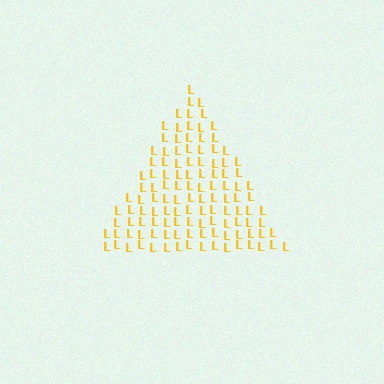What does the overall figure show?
The overall figure shows a triangle.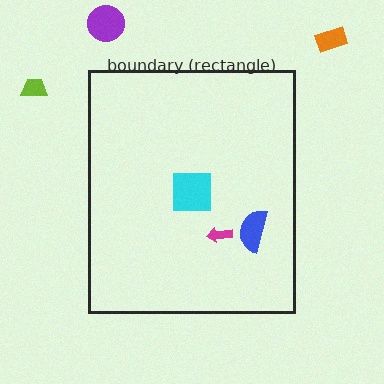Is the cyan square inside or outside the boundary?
Inside.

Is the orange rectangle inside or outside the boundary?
Outside.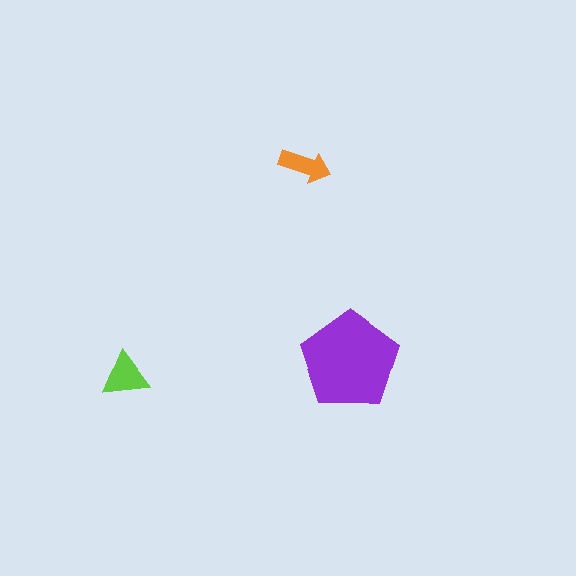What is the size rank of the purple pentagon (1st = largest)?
1st.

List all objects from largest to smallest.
The purple pentagon, the lime triangle, the orange arrow.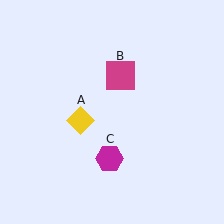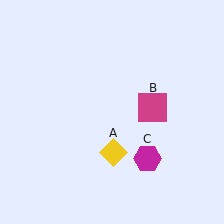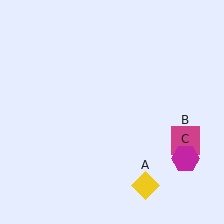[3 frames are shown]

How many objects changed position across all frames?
3 objects changed position: yellow diamond (object A), magenta square (object B), magenta hexagon (object C).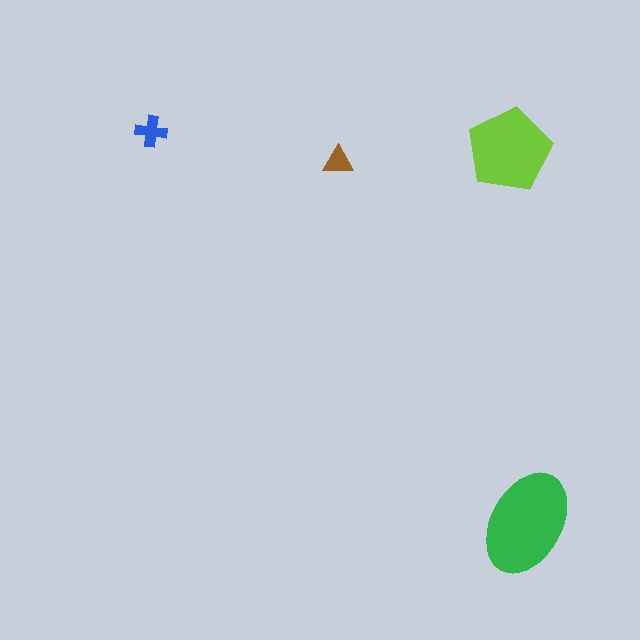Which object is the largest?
The green ellipse.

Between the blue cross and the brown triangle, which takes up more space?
The blue cross.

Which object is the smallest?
The brown triangle.